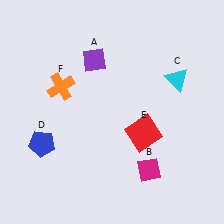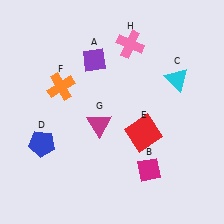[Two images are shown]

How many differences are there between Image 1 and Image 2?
There are 2 differences between the two images.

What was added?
A magenta triangle (G), a pink cross (H) were added in Image 2.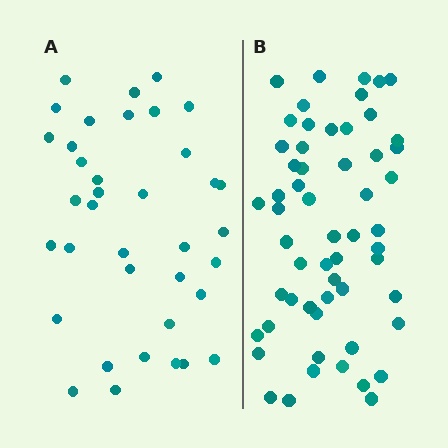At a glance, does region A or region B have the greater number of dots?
Region B (the right region) has more dots.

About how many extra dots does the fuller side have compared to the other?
Region B has approximately 20 more dots than region A.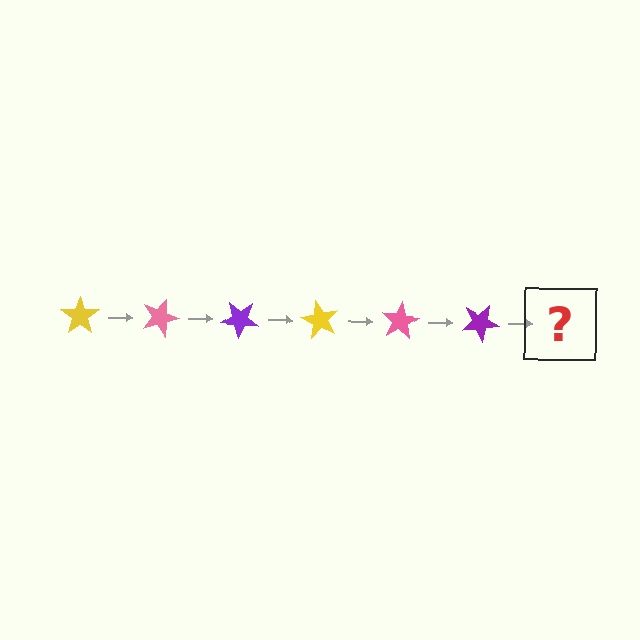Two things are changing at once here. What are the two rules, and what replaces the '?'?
The two rules are that it rotates 20 degrees each step and the color cycles through yellow, pink, and purple. The '?' should be a yellow star, rotated 120 degrees from the start.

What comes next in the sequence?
The next element should be a yellow star, rotated 120 degrees from the start.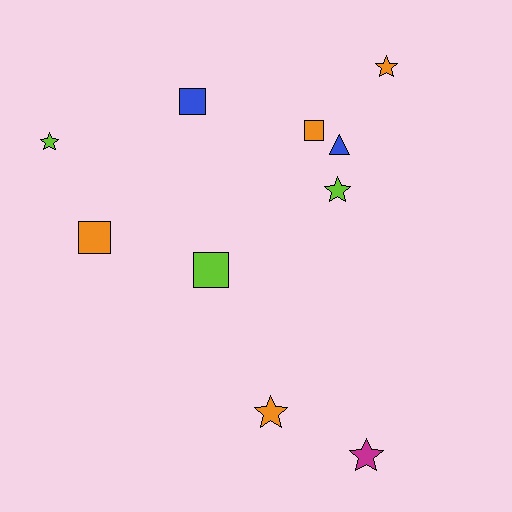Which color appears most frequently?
Orange, with 4 objects.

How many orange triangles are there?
There are no orange triangles.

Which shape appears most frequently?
Star, with 5 objects.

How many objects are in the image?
There are 10 objects.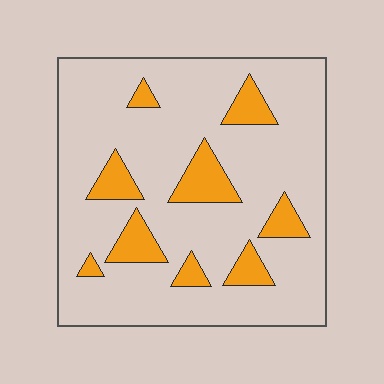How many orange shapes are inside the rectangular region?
9.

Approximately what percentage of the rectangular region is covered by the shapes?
Approximately 15%.